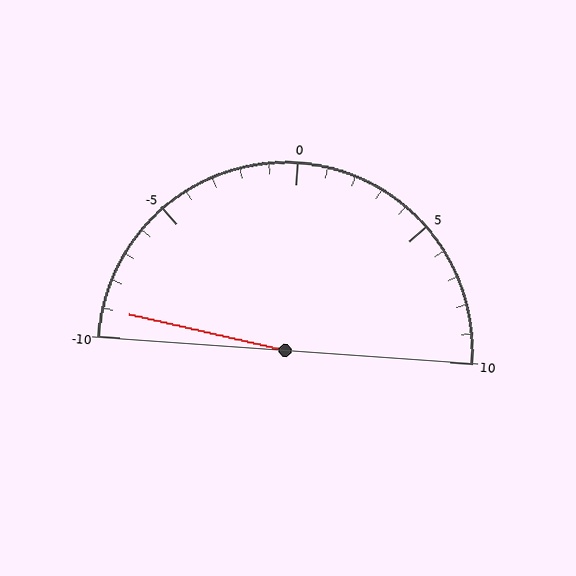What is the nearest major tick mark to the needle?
The nearest major tick mark is -10.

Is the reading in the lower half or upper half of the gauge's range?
The reading is in the lower half of the range (-10 to 10).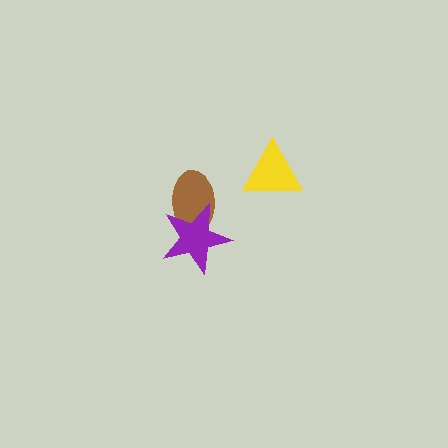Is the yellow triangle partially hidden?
No, no other shape covers it.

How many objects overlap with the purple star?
1 object overlaps with the purple star.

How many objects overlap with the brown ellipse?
1 object overlaps with the brown ellipse.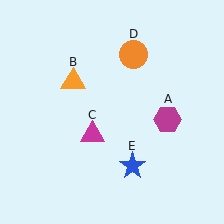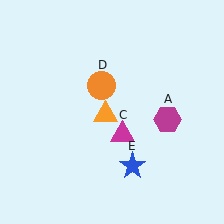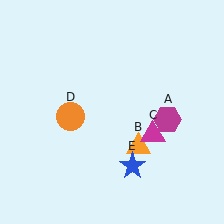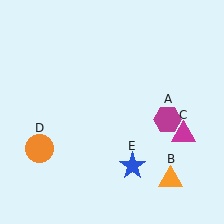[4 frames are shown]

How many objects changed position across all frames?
3 objects changed position: orange triangle (object B), magenta triangle (object C), orange circle (object D).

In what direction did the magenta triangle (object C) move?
The magenta triangle (object C) moved right.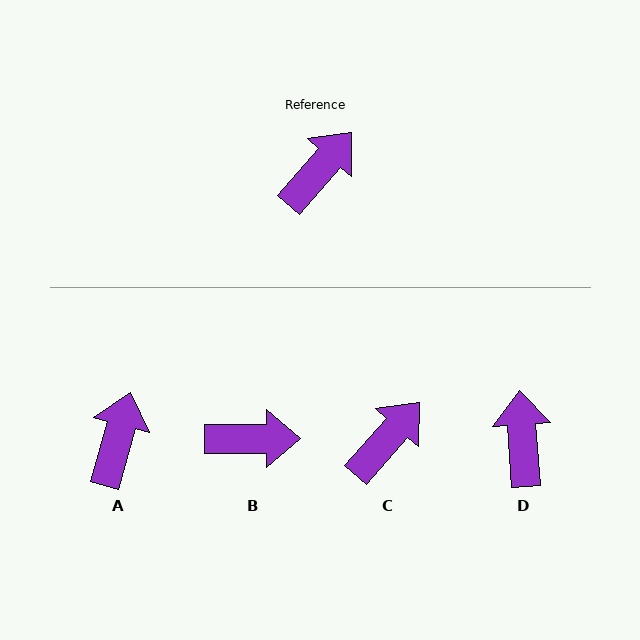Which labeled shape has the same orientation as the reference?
C.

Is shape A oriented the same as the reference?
No, it is off by about 26 degrees.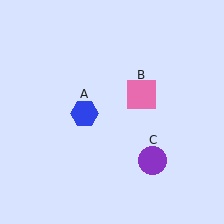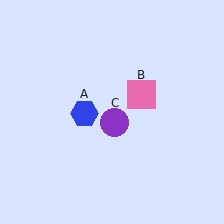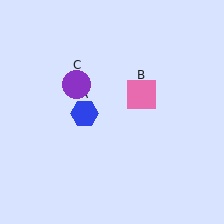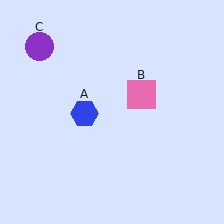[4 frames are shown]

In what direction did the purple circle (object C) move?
The purple circle (object C) moved up and to the left.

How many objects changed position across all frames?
1 object changed position: purple circle (object C).